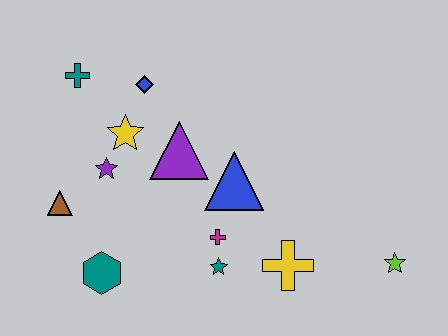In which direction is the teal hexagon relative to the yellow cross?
The teal hexagon is to the left of the yellow cross.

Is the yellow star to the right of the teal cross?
Yes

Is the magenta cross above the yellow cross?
Yes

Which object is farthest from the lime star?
The teal cross is farthest from the lime star.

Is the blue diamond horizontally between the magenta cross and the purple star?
Yes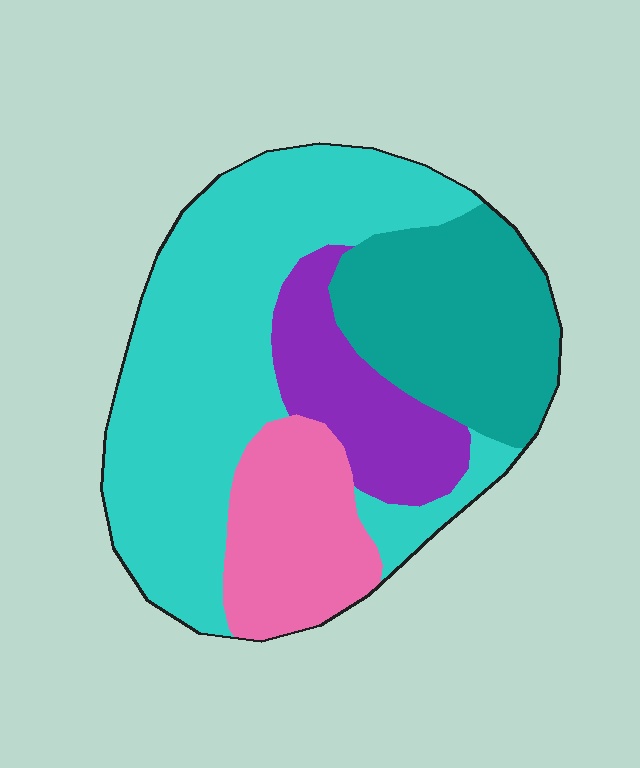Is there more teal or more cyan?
Cyan.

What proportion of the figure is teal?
Teal takes up about one quarter (1/4) of the figure.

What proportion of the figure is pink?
Pink covers around 15% of the figure.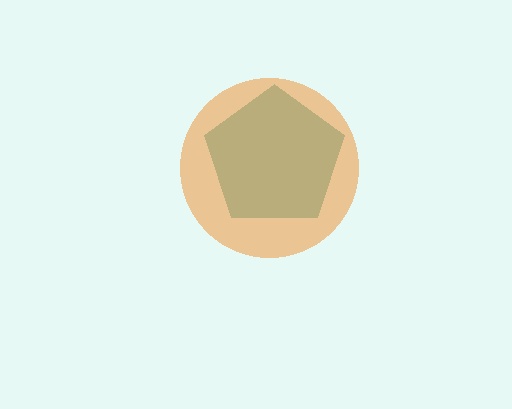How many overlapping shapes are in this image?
There are 2 overlapping shapes in the image.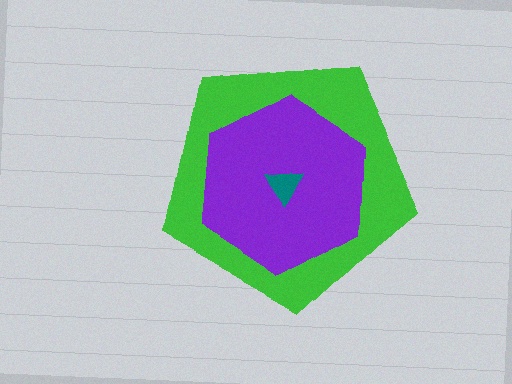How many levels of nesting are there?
3.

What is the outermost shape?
The green pentagon.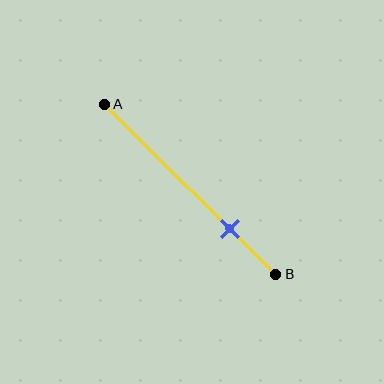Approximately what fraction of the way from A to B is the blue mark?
The blue mark is approximately 75% of the way from A to B.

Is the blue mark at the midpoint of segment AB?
No, the mark is at about 75% from A, not at the 50% midpoint.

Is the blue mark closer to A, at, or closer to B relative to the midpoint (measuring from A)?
The blue mark is closer to point B than the midpoint of segment AB.